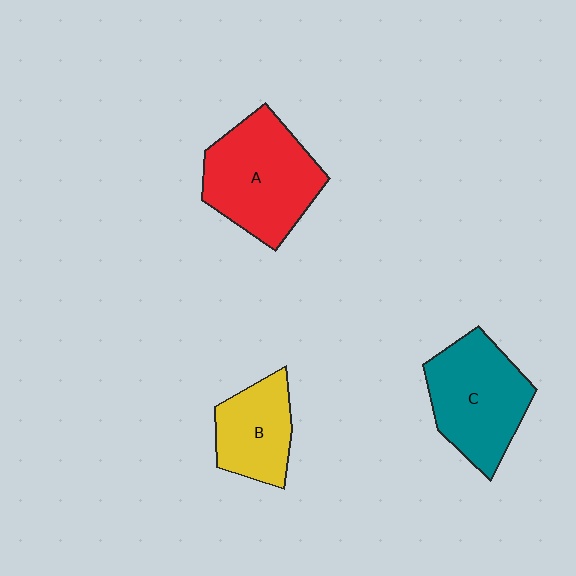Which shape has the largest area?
Shape A (red).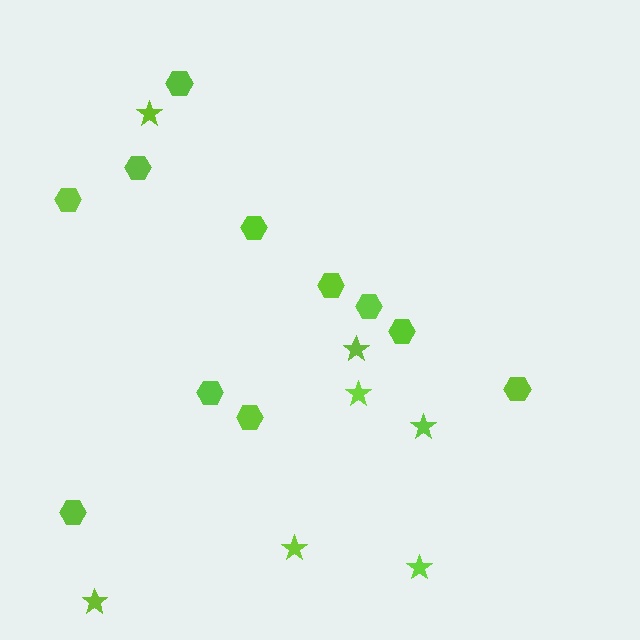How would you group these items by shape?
There are 2 groups: one group of hexagons (11) and one group of stars (7).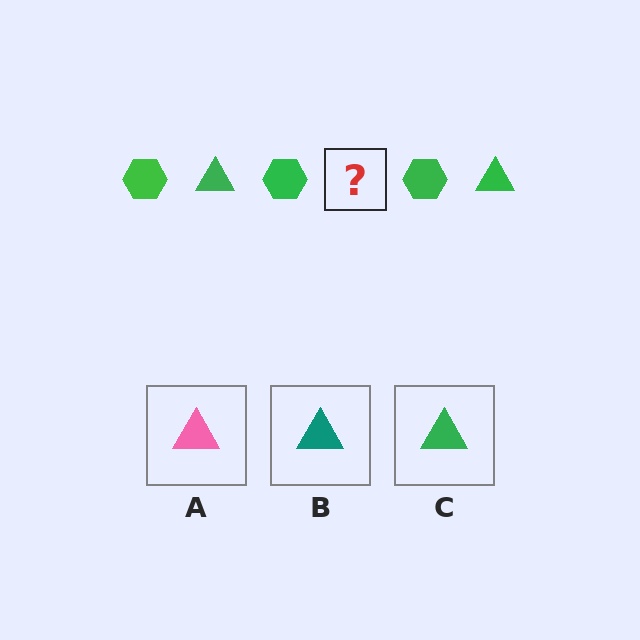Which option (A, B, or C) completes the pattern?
C.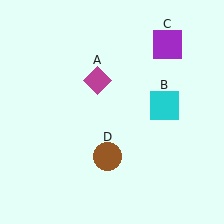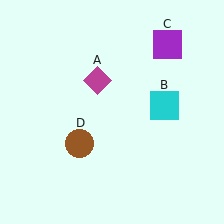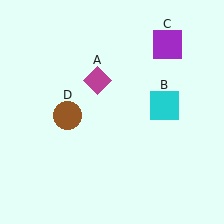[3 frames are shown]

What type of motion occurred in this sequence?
The brown circle (object D) rotated clockwise around the center of the scene.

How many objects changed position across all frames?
1 object changed position: brown circle (object D).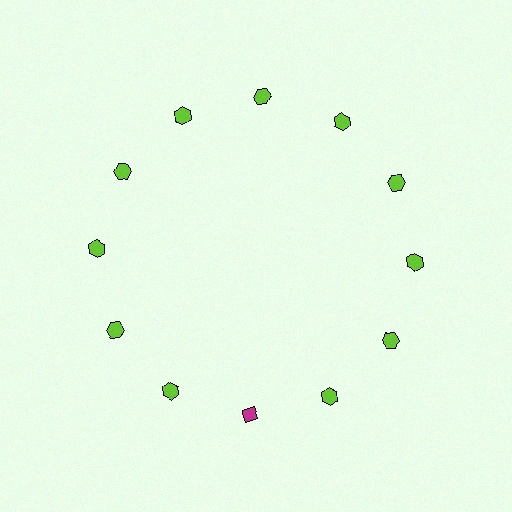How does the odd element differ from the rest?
It differs in both color (magenta instead of lime) and shape (diamond instead of hexagon).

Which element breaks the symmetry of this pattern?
The magenta diamond at roughly the 6 o'clock position breaks the symmetry. All other shapes are lime hexagons.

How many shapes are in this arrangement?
There are 12 shapes arranged in a ring pattern.